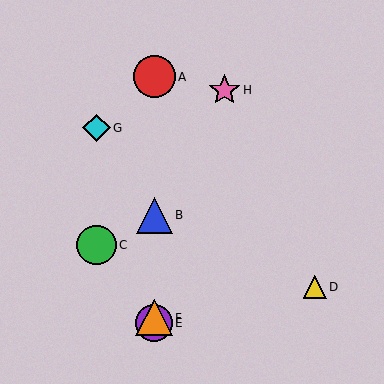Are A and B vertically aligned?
Yes, both are at x≈154.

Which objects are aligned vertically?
Objects A, B, E, F are aligned vertically.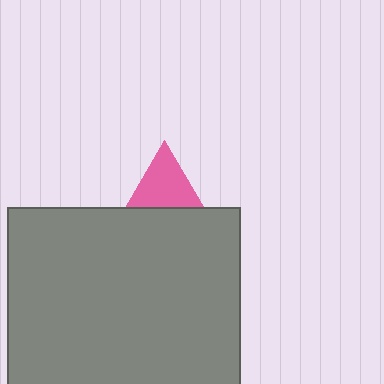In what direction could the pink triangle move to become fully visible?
The pink triangle could move up. That would shift it out from behind the gray square entirely.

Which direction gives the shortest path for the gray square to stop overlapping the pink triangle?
Moving down gives the shortest separation.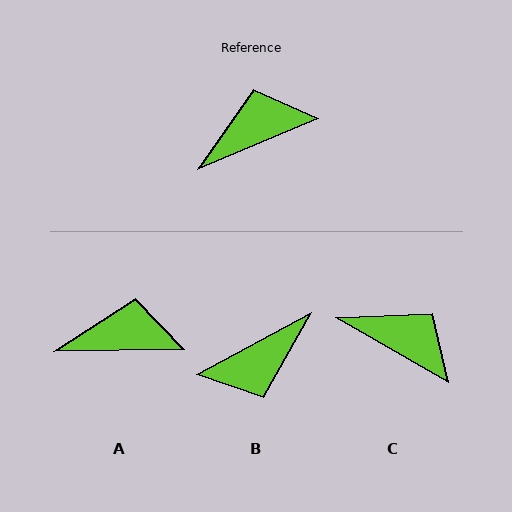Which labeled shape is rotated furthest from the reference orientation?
B, about 175 degrees away.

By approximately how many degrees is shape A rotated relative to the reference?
Approximately 22 degrees clockwise.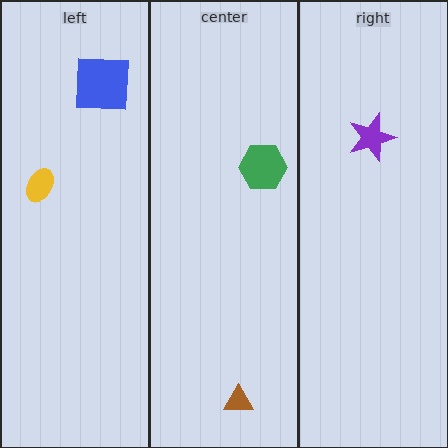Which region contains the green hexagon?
The center region.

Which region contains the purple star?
The right region.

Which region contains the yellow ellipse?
The left region.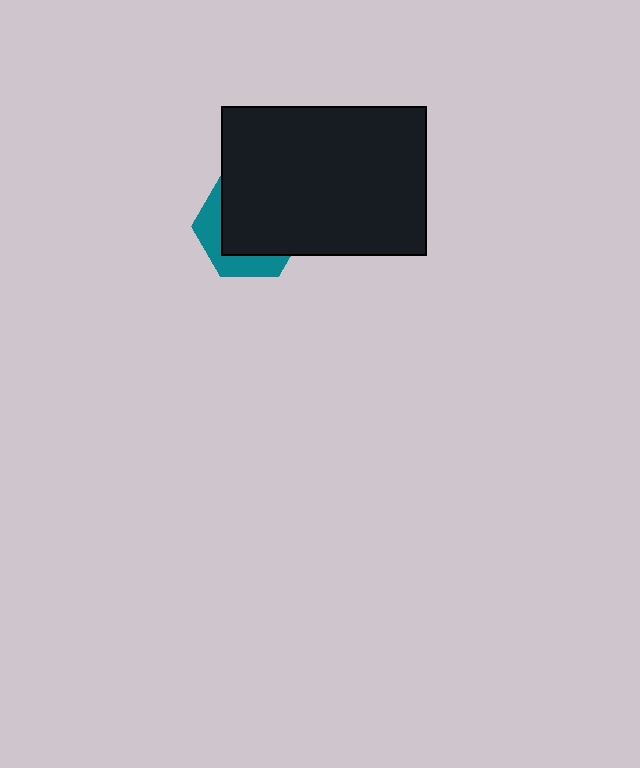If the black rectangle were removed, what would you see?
You would see the complete teal hexagon.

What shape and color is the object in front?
The object in front is a black rectangle.